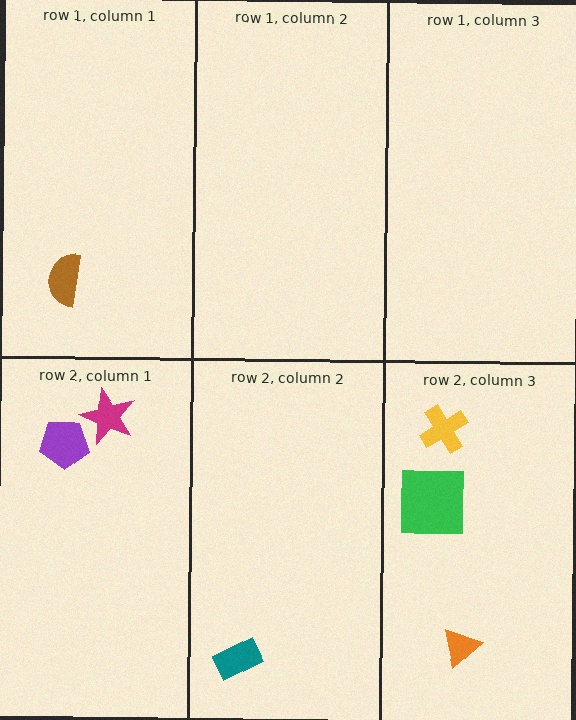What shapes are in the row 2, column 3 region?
The green square, the orange triangle, the yellow cross.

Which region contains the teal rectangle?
The row 2, column 2 region.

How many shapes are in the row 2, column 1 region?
2.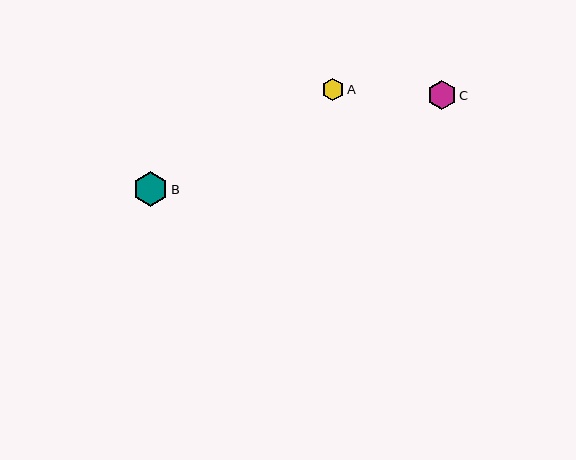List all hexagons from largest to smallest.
From largest to smallest: B, C, A.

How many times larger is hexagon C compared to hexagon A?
Hexagon C is approximately 1.3 times the size of hexagon A.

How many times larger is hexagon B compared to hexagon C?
Hexagon B is approximately 1.2 times the size of hexagon C.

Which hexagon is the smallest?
Hexagon A is the smallest with a size of approximately 22 pixels.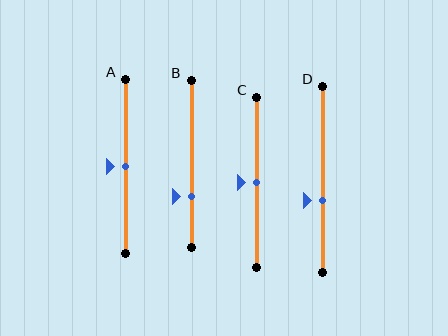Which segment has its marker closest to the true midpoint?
Segment A has its marker closest to the true midpoint.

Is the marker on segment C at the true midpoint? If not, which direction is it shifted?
Yes, the marker on segment C is at the true midpoint.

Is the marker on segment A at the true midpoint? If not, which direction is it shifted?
Yes, the marker on segment A is at the true midpoint.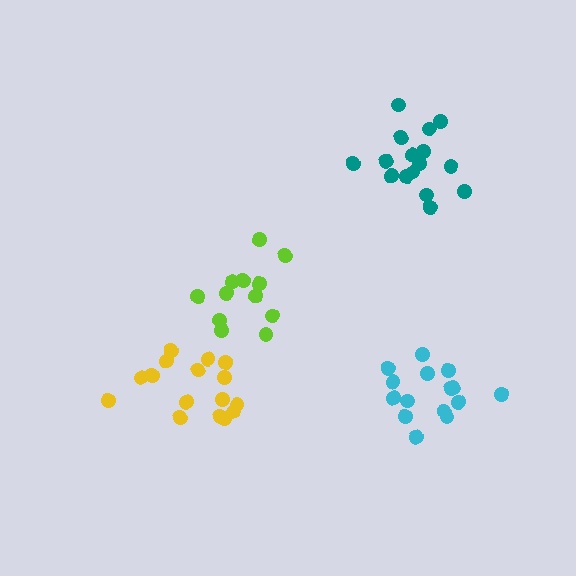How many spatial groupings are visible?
There are 4 spatial groupings.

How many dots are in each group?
Group 1: 16 dots, Group 2: 15 dots, Group 3: 12 dots, Group 4: 16 dots (59 total).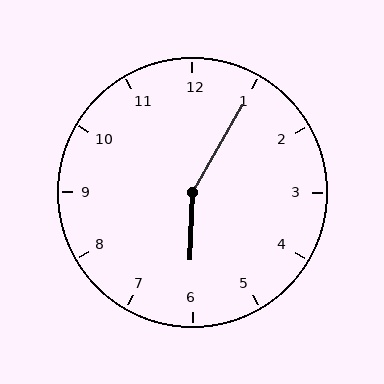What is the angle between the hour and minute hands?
Approximately 152 degrees.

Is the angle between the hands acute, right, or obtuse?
It is obtuse.